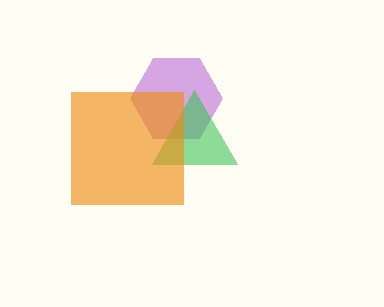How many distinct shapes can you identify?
There are 3 distinct shapes: a purple hexagon, a green triangle, an orange square.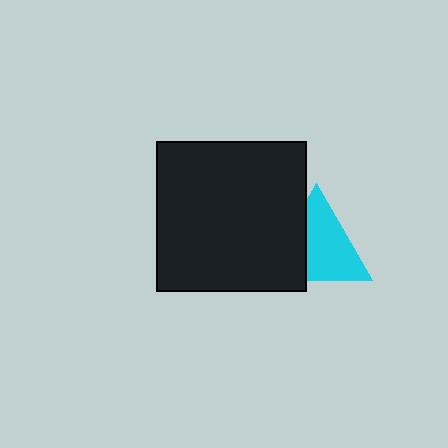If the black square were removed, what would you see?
You would see the complete cyan triangle.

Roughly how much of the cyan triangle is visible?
About half of it is visible (roughly 65%).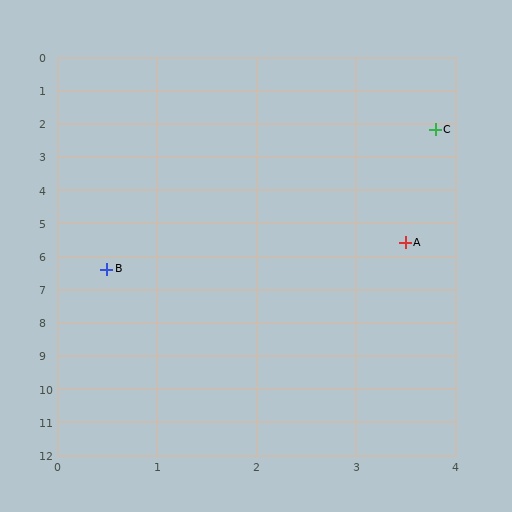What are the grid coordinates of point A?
Point A is at approximately (3.5, 5.6).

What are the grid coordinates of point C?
Point C is at approximately (3.8, 2.2).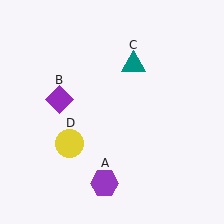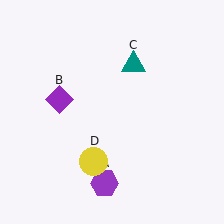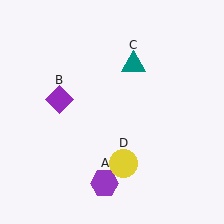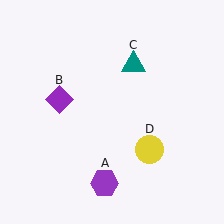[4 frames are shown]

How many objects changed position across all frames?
1 object changed position: yellow circle (object D).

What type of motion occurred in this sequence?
The yellow circle (object D) rotated counterclockwise around the center of the scene.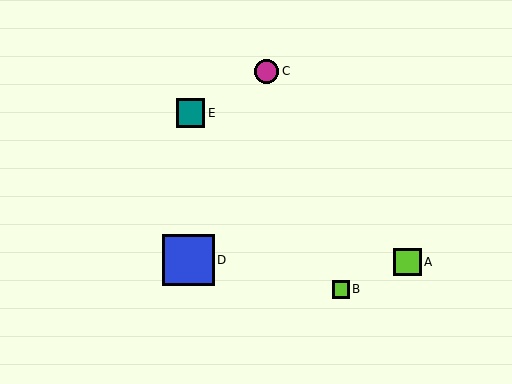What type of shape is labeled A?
Shape A is a lime square.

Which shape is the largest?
The blue square (labeled D) is the largest.